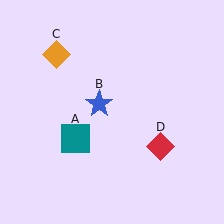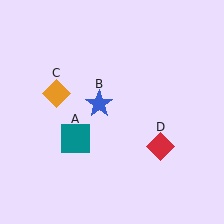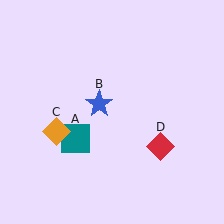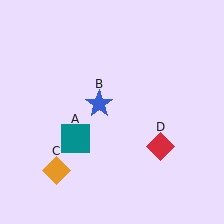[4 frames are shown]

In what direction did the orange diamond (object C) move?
The orange diamond (object C) moved down.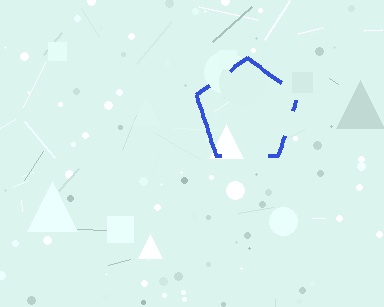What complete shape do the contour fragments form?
The contour fragments form a pentagon.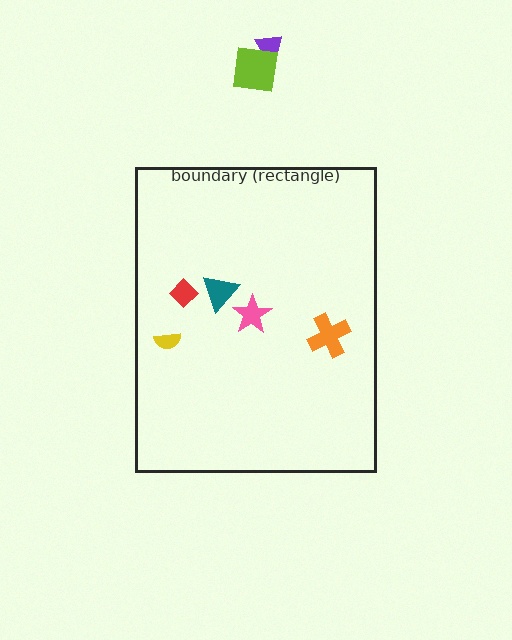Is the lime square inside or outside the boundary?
Outside.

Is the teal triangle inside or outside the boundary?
Inside.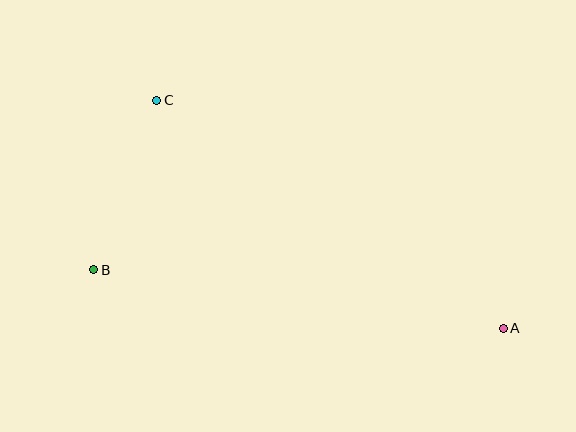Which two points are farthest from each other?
Points A and C are farthest from each other.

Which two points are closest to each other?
Points B and C are closest to each other.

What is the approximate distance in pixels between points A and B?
The distance between A and B is approximately 414 pixels.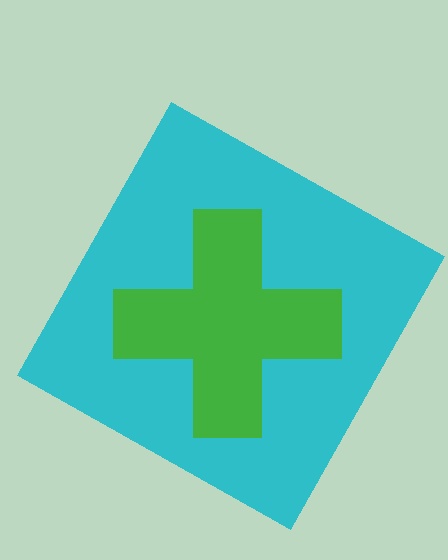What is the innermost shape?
The green cross.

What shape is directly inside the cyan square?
The green cross.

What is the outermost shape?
The cyan square.